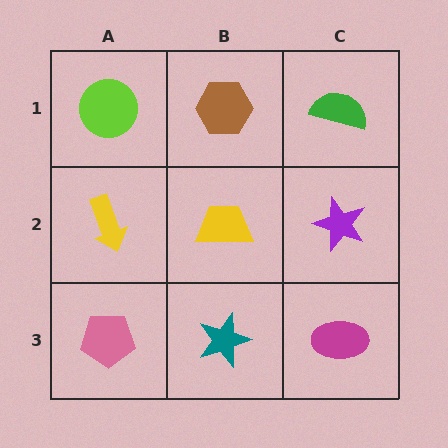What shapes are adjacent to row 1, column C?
A purple star (row 2, column C), a brown hexagon (row 1, column B).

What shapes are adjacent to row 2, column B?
A brown hexagon (row 1, column B), a teal star (row 3, column B), a yellow arrow (row 2, column A), a purple star (row 2, column C).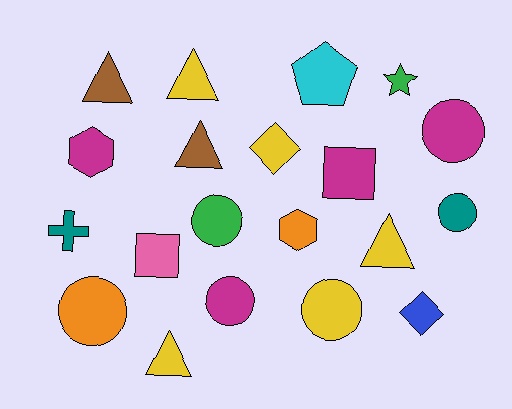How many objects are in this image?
There are 20 objects.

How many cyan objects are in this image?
There is 1 cyan object.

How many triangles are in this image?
There are 5 triangles.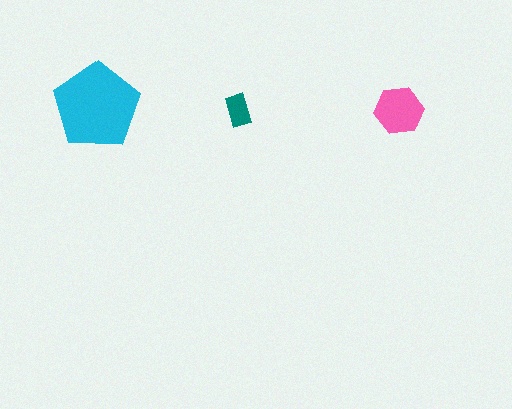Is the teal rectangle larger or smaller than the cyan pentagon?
Smaller.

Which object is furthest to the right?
The pink hexagon is rightmost.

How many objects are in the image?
There are 3 objects in the image.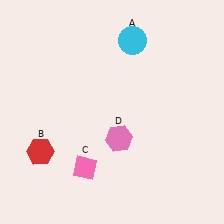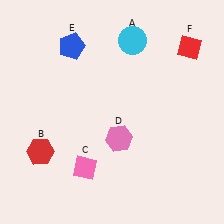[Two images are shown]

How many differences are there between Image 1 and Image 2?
There are 2 differences between the two images.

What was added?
A blue pentagon (E), a red diamond (F) were added in Image 2.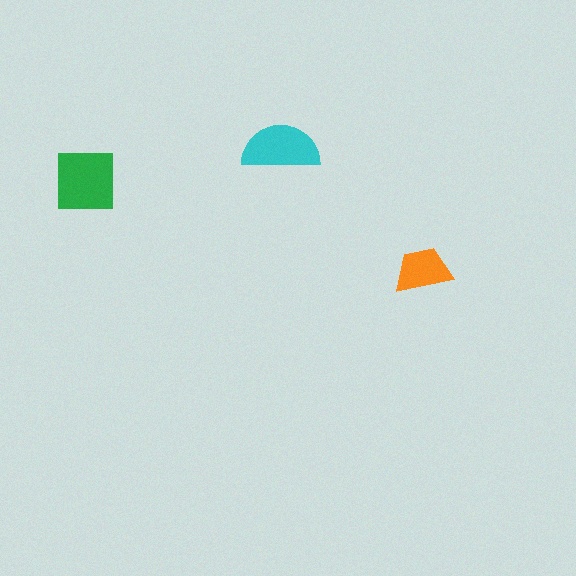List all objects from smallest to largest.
The orange trapezoid, the cyan semicircle, the green square.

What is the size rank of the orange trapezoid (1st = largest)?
3rd.